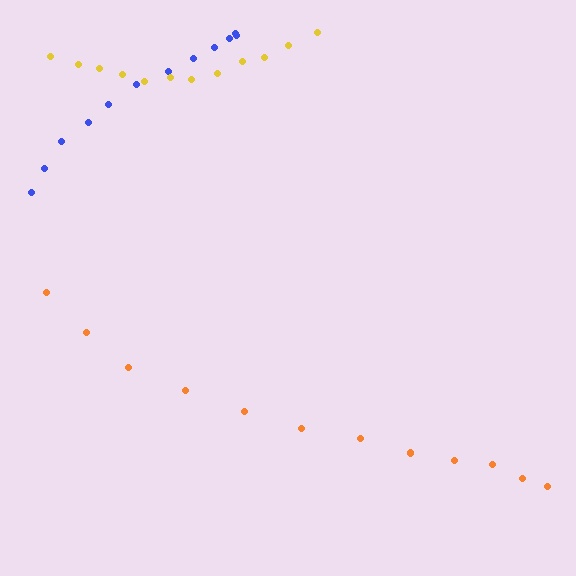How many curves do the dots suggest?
There are 3 distinct paths.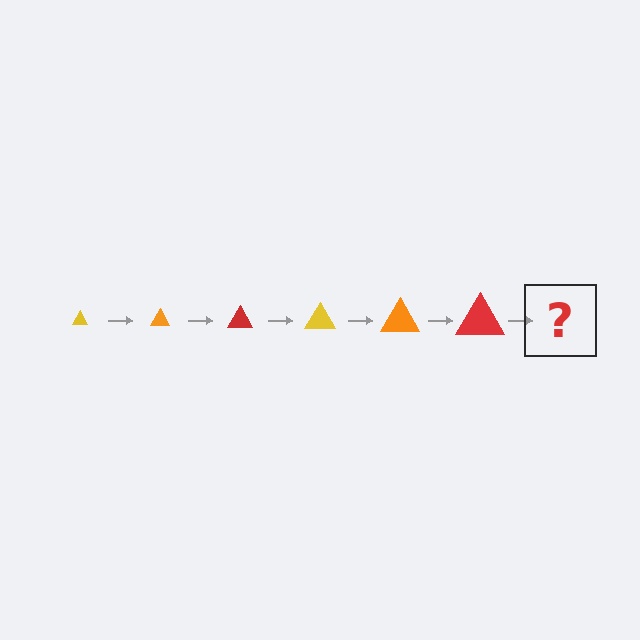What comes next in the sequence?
The next element should be a yellow triangle, larger than the previous one.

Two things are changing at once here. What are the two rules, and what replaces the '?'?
The two rules are that the triangle grows larger each step and the color cycles through yellow, orange, and red. The '?' should be a yellow triangle, larger than the previous one.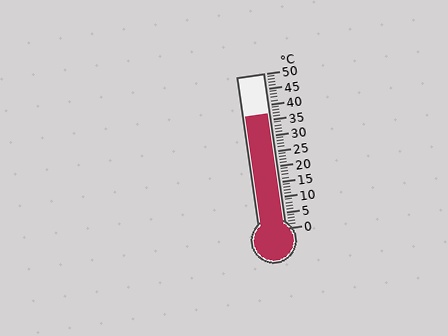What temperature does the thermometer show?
The thermometer shows approximately 37°C.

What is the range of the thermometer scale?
The thermometer scale ranges from 0°C to 50°C.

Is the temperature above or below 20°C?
The temperature is above 20°C.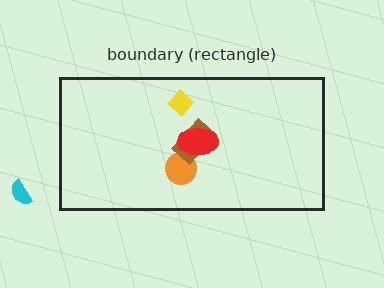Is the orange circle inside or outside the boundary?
Inside.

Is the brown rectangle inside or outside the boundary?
Inside.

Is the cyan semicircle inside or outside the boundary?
Outside.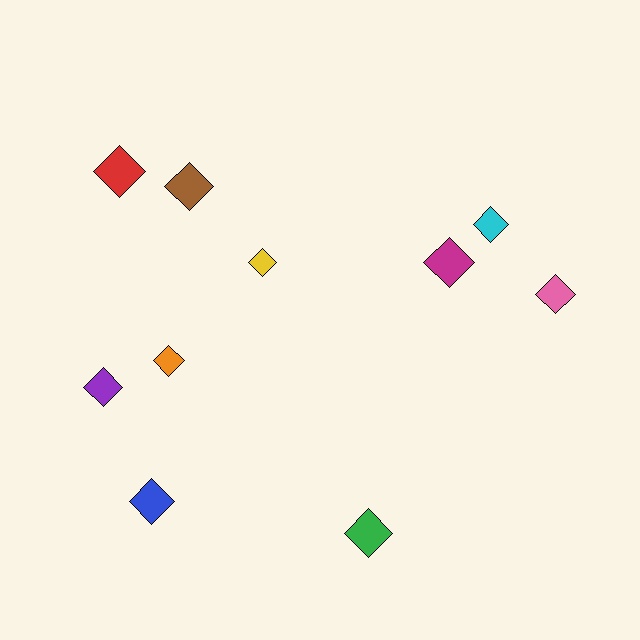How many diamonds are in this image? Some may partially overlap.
There are 10 diamonds.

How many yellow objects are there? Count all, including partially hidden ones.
There is 1 yellow object.